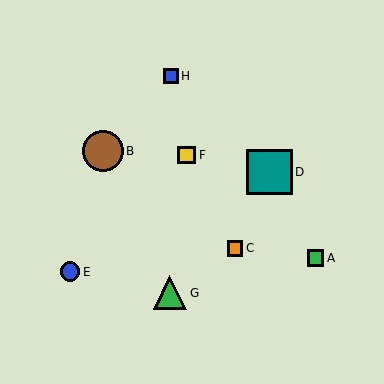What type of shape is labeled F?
Shape F is a yellow square.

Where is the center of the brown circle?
The center of the brown circle is at (103, 151).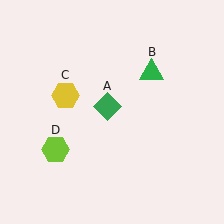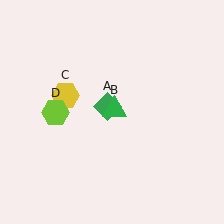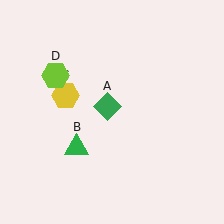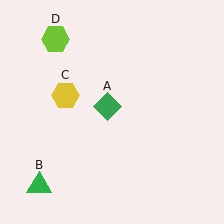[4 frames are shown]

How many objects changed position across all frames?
2 objects changed position: green triangle (object B), lime hexagon (object D).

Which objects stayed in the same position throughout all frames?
Green diamond (object A) and yellow hexagon (object C) remained stationary.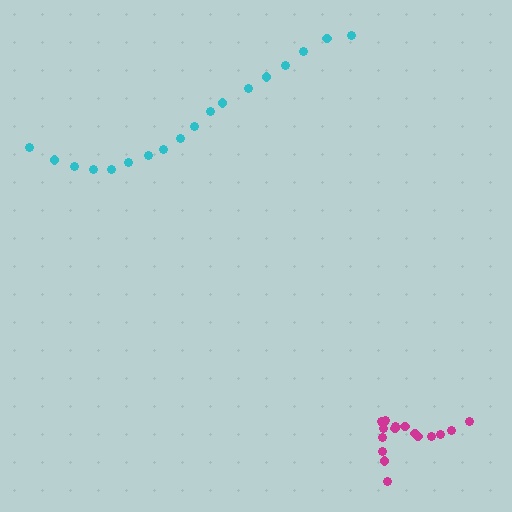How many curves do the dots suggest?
There are 2 distinct paths.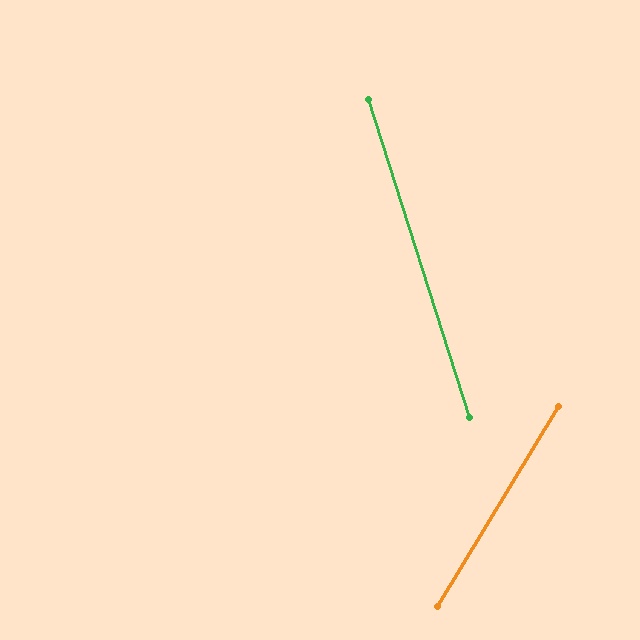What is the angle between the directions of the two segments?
Approximately 49 degrees.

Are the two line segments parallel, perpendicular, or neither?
Neither parallel nor perpendicular — they differ by about 49°.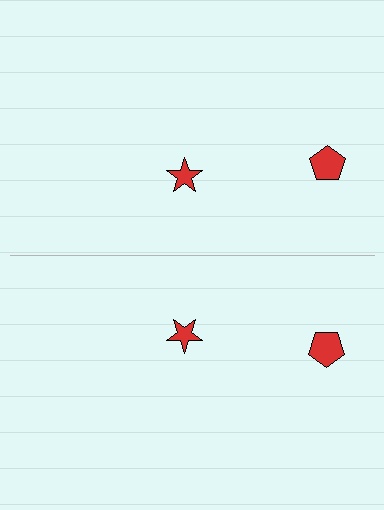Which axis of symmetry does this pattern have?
The pattern has a horizontal axis of symmetry running through the center of the image.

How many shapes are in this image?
There are 4 shapes in this image.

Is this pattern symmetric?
Yes, this pattern has bilateral (reflection) symmetry.